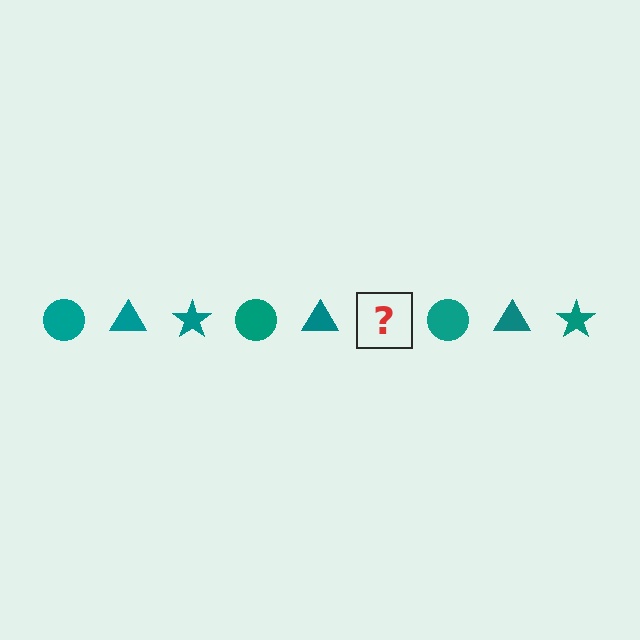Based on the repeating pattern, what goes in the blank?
The blank should be a teal star.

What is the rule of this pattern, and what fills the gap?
The rule is that the pattern cycles through circle, triangle, star shapes in teal. The gap should be filled with a teal star.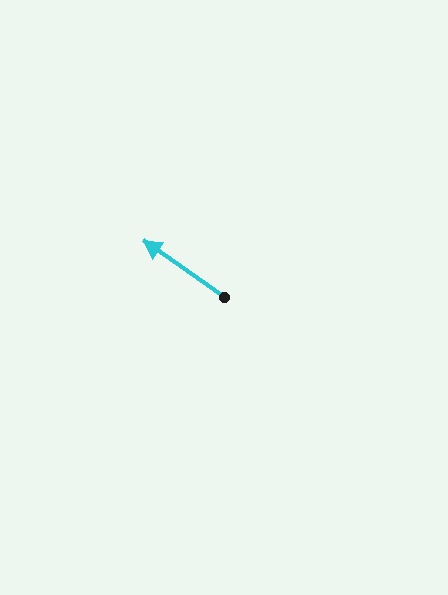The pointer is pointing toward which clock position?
Roughly 10 o'clock.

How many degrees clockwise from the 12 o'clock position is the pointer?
Approximately 305 degrees.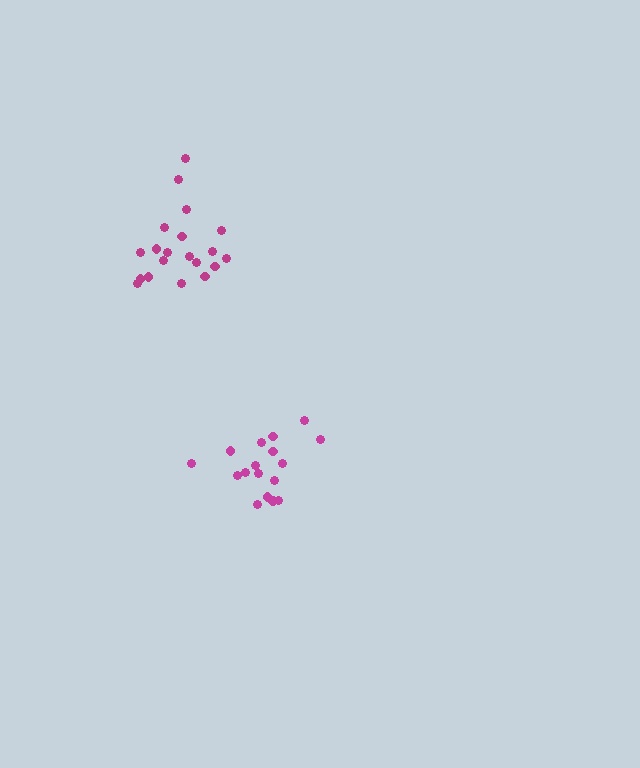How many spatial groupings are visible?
There are 2 spatial groupings.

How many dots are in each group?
Group 1: 17 dots, Group 2: 20 dots (37 total).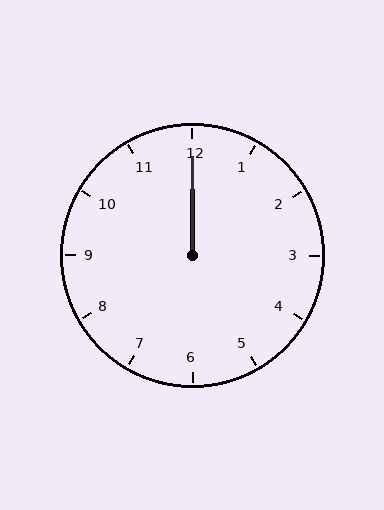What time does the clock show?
12:00.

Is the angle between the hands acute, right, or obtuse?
It is acute.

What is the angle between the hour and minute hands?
Approximately 0 degrees.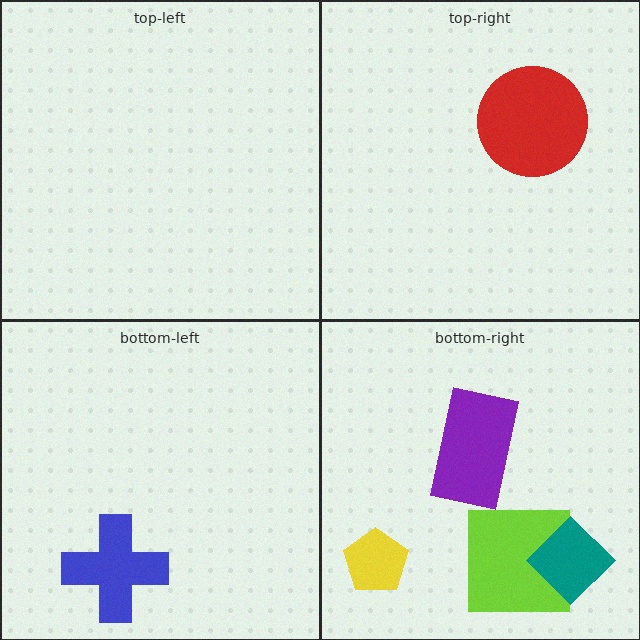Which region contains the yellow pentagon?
The bottom-right region.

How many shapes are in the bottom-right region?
4.